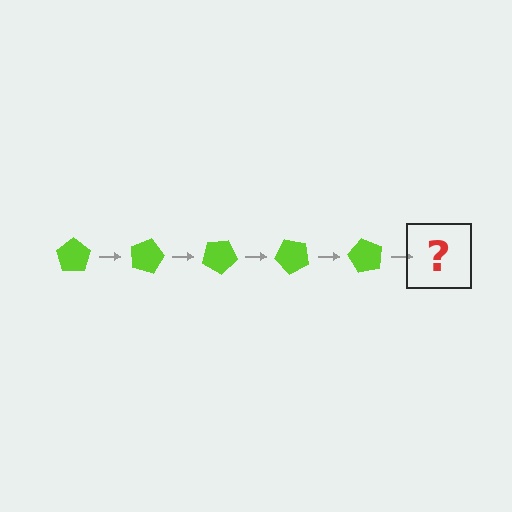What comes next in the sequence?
The next element should be a lime pentagon rotated 75 degrees.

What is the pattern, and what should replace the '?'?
The pattern is that the pentagon rotates 15 degrees each step. The '?' should be a lime pentagon rotated 75 degrees.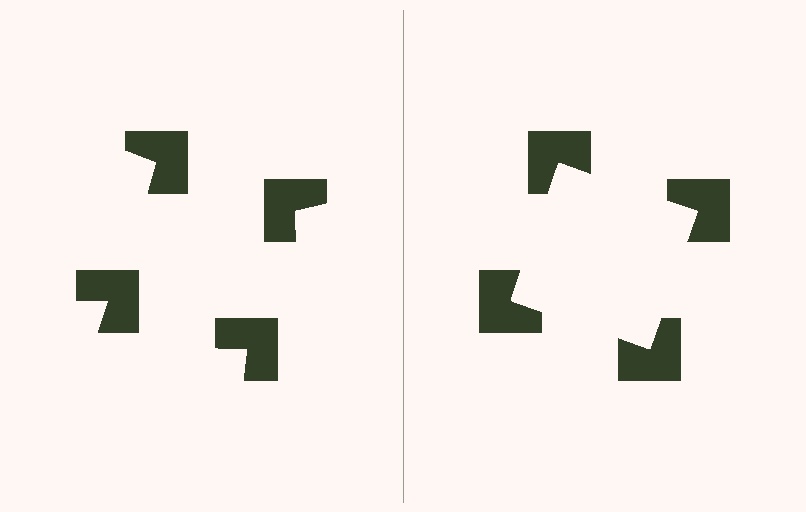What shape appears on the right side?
An illusory square.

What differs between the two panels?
The notched squares are positioned identically on both sides; only the wedge orientations differ. On the right they align to a square; on the left they are misaligned.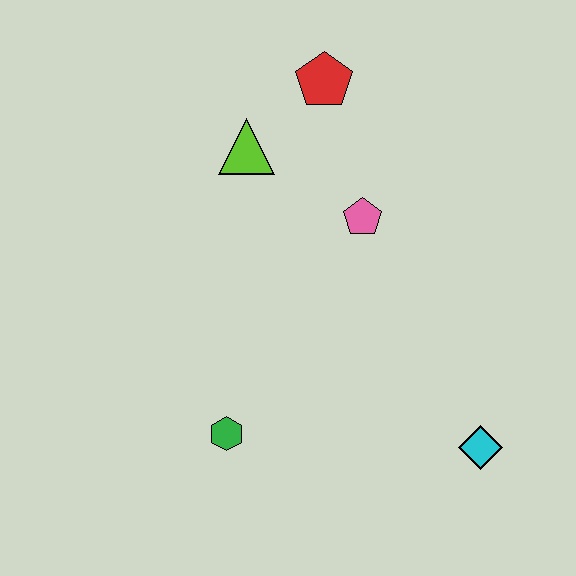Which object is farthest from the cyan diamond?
The red pentagon is farthest from the cyan diamond.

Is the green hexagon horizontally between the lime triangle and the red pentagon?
No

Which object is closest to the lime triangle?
The red pentagon is closest to the lime triangle.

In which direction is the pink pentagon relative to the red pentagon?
The pink pentagon is below the red pentagon.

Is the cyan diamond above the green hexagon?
No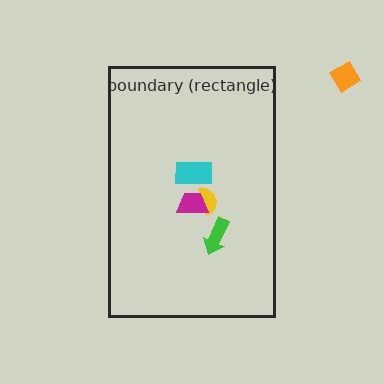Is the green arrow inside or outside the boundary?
Inside.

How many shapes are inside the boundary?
4 inside, 1 outside.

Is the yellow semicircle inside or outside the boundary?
Inside.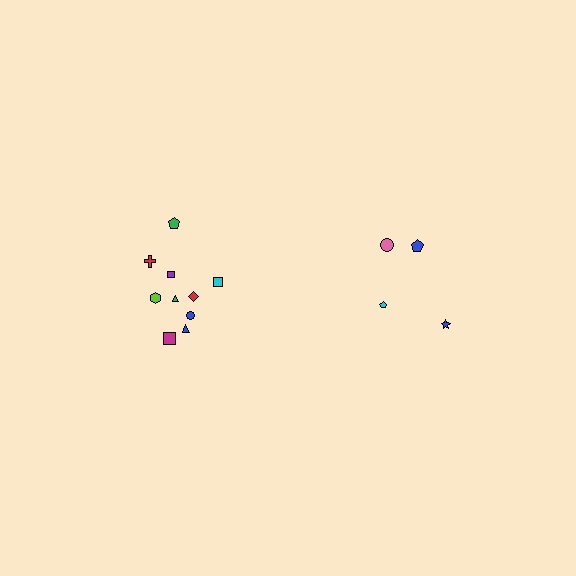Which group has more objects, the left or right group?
The left group.